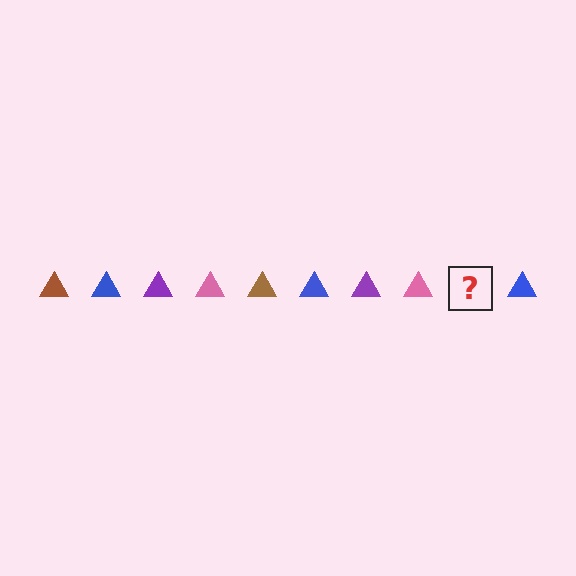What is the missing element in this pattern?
The missing element is a brown triangle.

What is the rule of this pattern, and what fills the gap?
The rule is that the pattern cycles through brown, blue, purple, pink triangles. The gap should be filled with a brown triangle.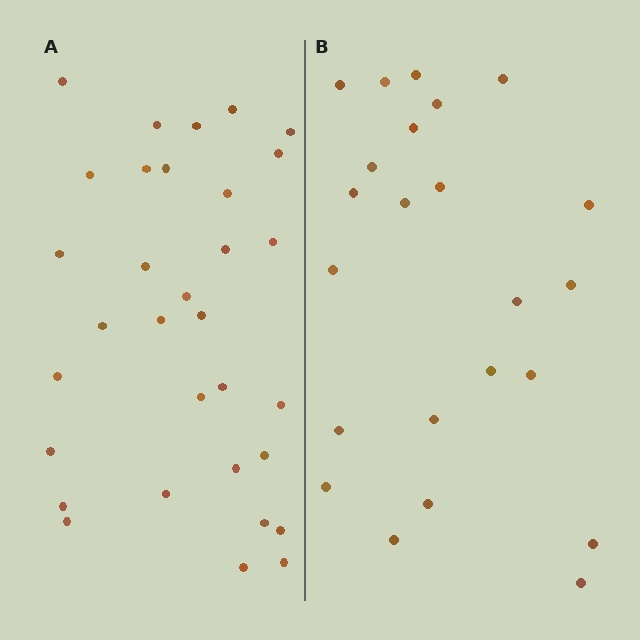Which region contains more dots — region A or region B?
Region A (the left region) has more dots.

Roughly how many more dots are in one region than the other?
Region A has roughly 8 or so more dots than region B.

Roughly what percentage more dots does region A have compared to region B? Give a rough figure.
About 40% more.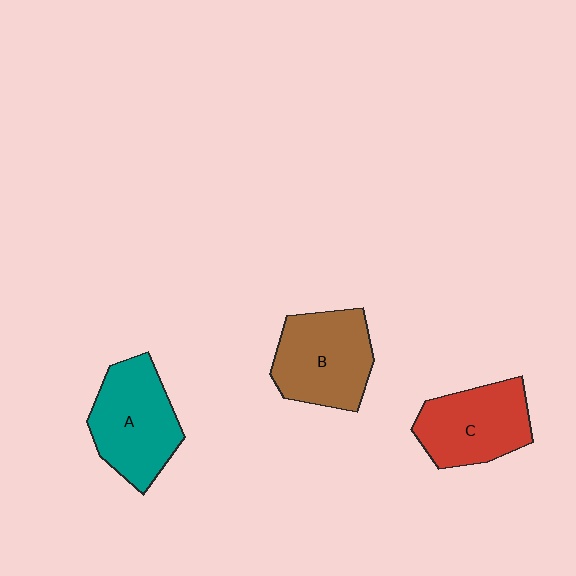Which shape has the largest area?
Shape A (teal).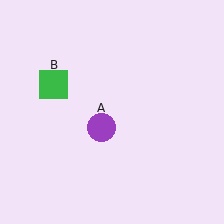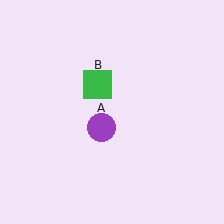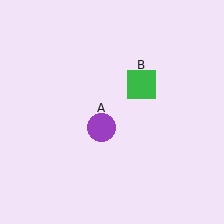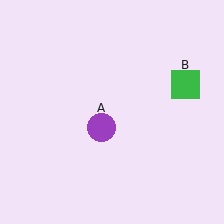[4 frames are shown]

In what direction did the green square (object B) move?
The green square (object B) moved right.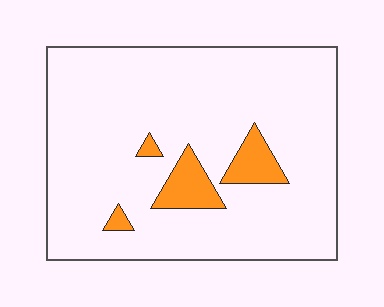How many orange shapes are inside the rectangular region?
4.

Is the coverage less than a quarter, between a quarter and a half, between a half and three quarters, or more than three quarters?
Less than a quarter.